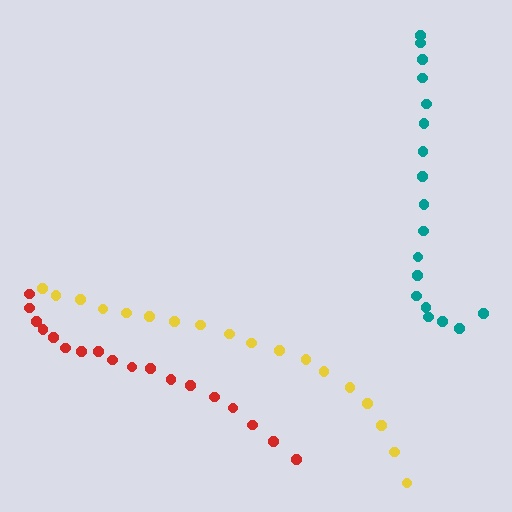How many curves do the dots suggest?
There are 3 distinct paths.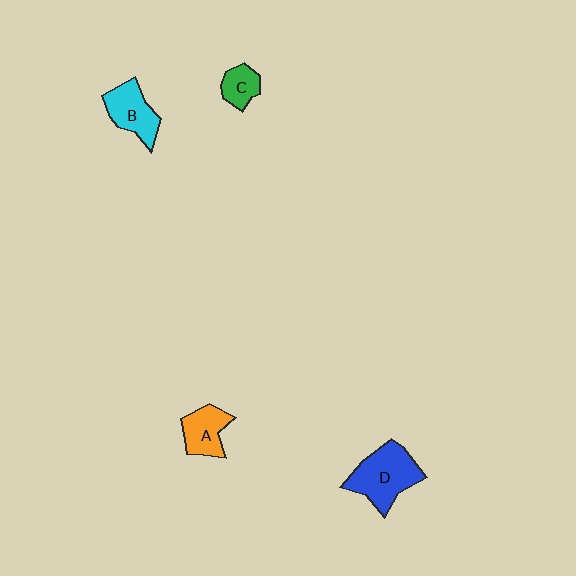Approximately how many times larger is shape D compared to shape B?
Approximately 1.4 times.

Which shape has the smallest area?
Shape C (green).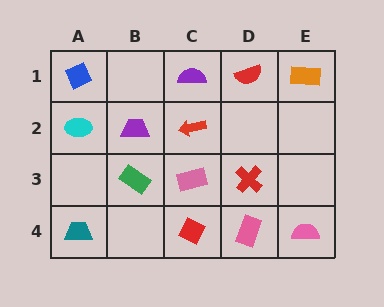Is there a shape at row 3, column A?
No, that cell is empty.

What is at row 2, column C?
A red arrow.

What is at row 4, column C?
A red diamond.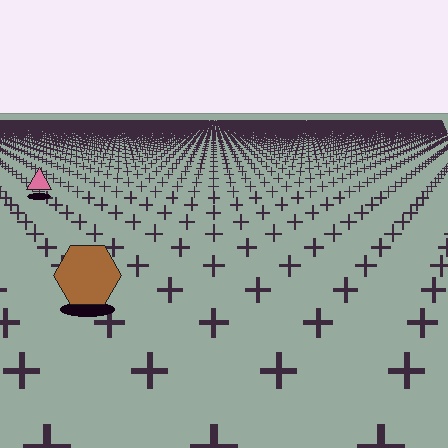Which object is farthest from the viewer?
The pink triangle is farthest from the viewer. It appears smaller and the ground texture around it is denser.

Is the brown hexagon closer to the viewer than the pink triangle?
Yes. The brown hexagon is closer — you can tell from the texture gradient: the ground texture is coarser near it.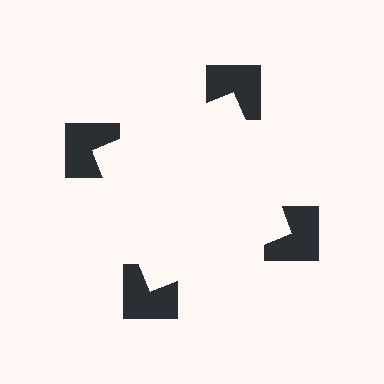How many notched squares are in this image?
There are 4 — one at each vertex of the illusory square.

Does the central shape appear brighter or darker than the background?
It typically appears slightly brighter than the background, even though no actual brightness change is drawn.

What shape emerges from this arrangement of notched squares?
An illusory square — its edges are inferred from the aligned wedge cuts in the notched squares, not physically drawn.